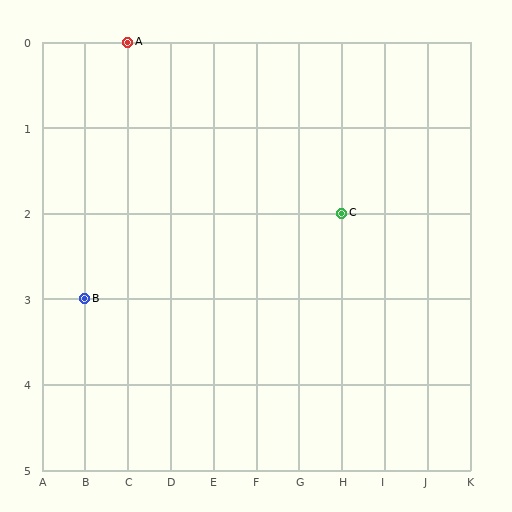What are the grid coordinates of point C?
Point C is at grid coordinates (H, 2).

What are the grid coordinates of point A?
Point A is at grid coordinates (C, 0).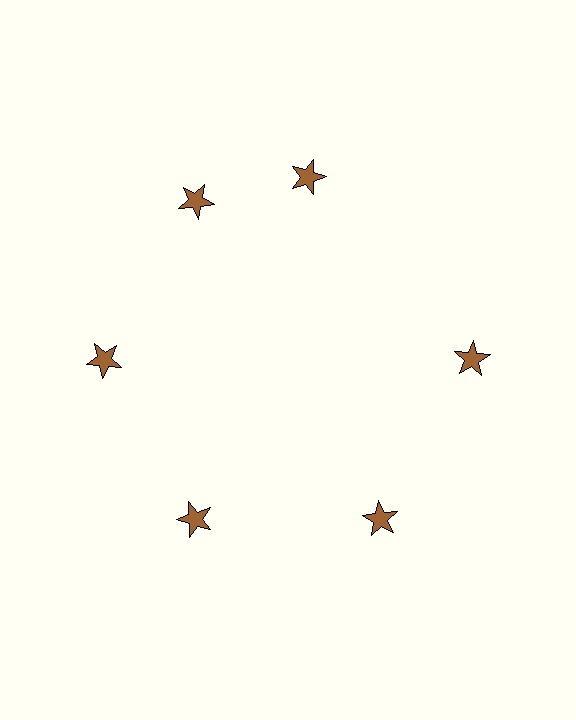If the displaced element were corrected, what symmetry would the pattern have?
It would have 6-fold rotational symmetry — the pattern would map onto itself every 60 degrees.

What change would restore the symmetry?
The symmetry would be restored by rotating it back into even spacing with its neighbors so that all 6 stars sit at equal angles and equal distance from the center.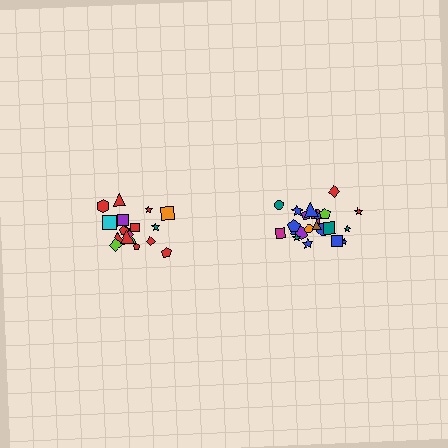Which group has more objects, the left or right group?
The right group.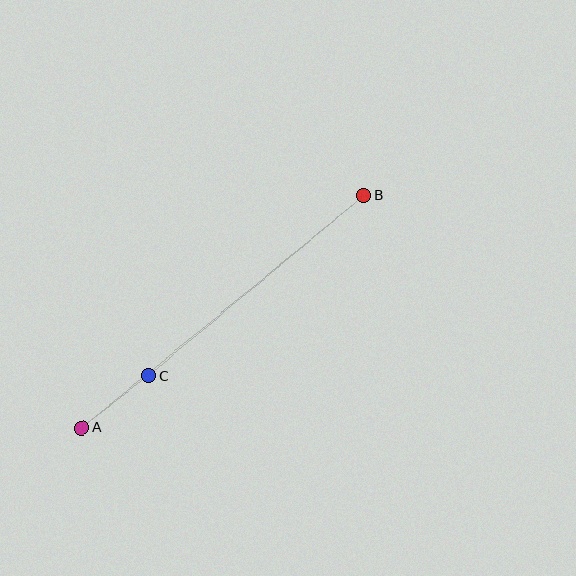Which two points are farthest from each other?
Points A and B are farthest from each other.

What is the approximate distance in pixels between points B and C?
The distance between B and C is approximately 281 pixels.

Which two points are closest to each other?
Points A and C are closest to each other.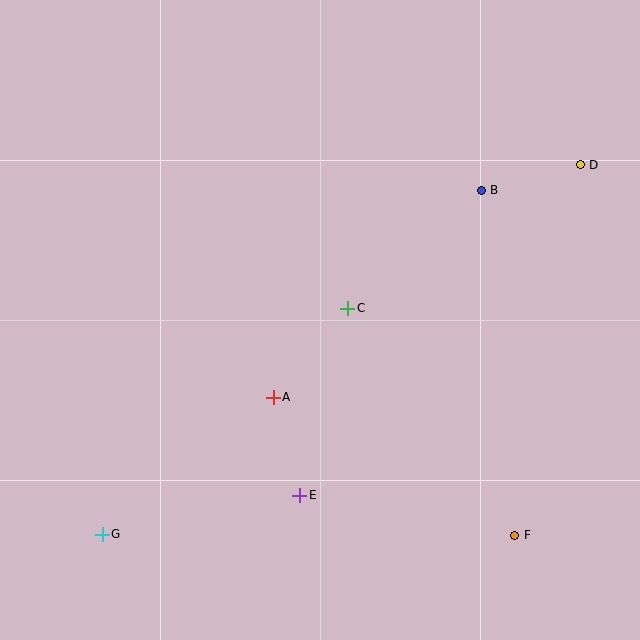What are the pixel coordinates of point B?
Point B is at (481, 190).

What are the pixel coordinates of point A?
Point A is at (273, 397).